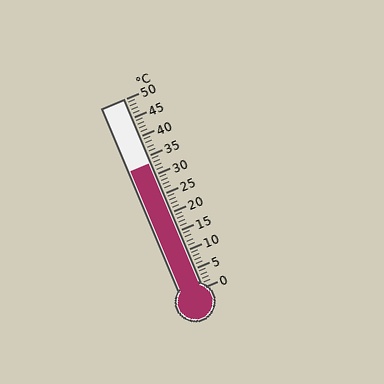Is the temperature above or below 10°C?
The temperature is above 10°C.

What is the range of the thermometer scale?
The thermometer scale ranges from 0°C to 50°C.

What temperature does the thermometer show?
The thermometer shows approximately 33°C.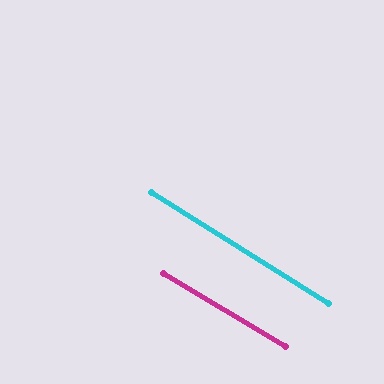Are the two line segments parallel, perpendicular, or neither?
Parallel — their directions differ by only 1.1°.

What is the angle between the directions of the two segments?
Approximately 1 degree.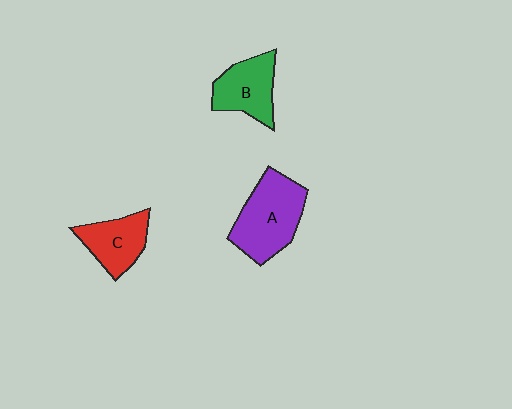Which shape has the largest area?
Shape A (purple).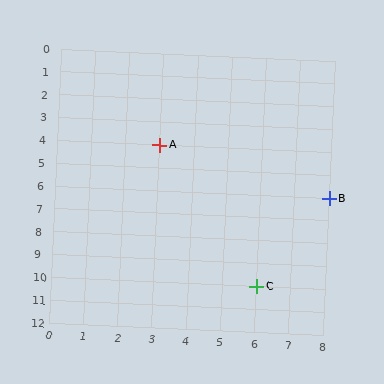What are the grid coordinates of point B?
Point B is at grid coordinates (8, 6).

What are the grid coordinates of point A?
Point A is at grid coordinates (3, 4).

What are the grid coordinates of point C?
Point C is at grid coordinates (6, 10).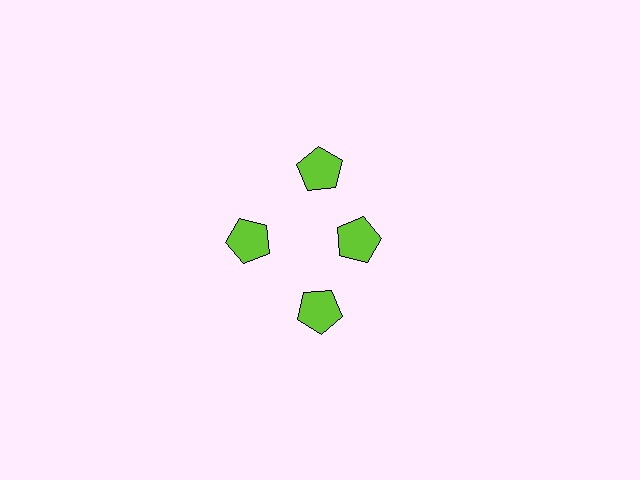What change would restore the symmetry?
The symmetry would be restored by moving it outward, back onto the ring so that all 4 pentagons sit at equal angles and equal distance from the center.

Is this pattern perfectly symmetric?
No. The 4 lime pentagons are arranged in a ring, but one element near the 3 o'clock position is pulled inward toward the center, breaking the 4-fold rotational symmetry.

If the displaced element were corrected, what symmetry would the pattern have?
It would have 4-fold rotational symmetry — the pattern would map onto itself every 90 degrees.